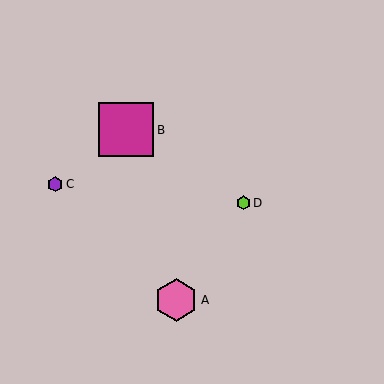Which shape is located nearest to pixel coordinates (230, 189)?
The lime hexagon (labeled D) at (243, 203) is nearest to that location.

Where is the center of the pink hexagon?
The center of the pink hexagon is at (176, 300).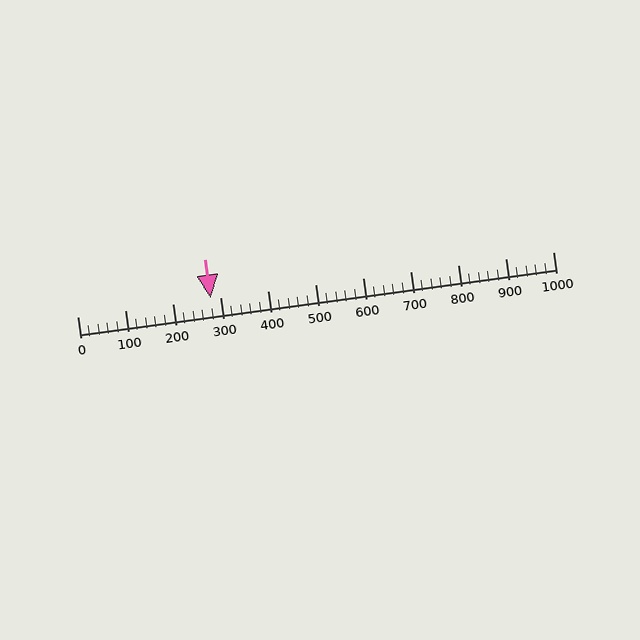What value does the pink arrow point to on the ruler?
The pink arrow points to approximately 280.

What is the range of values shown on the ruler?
The ruler shows values from 0 to 1000.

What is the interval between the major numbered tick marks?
The major tick marks are spaced 100 units apart.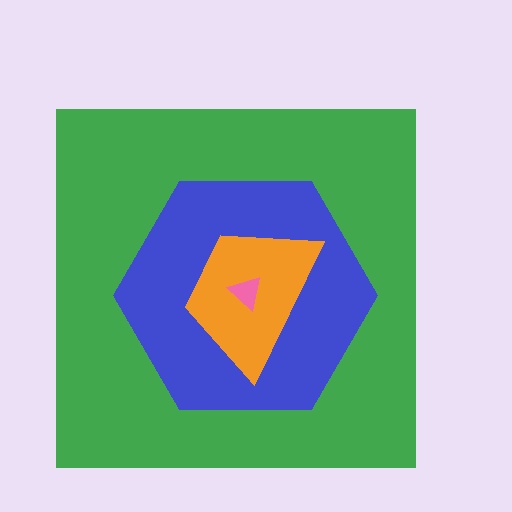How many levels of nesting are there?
4.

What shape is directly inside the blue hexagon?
The orange trapezoid.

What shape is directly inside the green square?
The blue hexagon.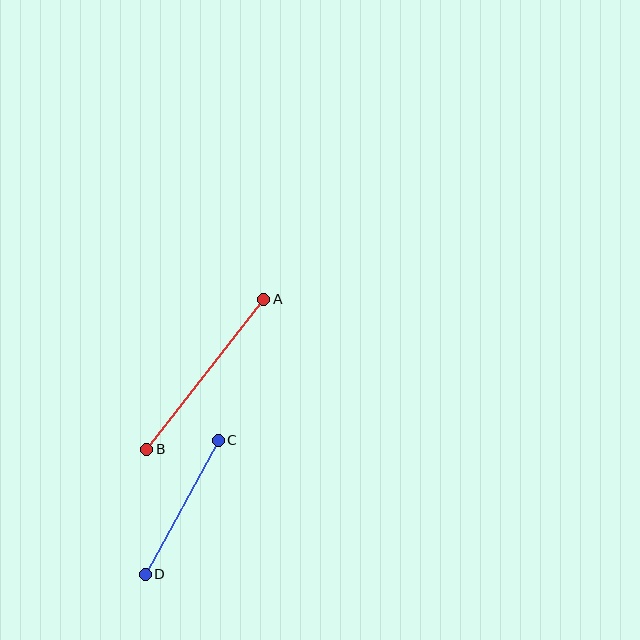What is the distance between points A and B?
The distance is approximately 190 pixels.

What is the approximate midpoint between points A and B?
The midpoint is at approximately (205, 374) pixels.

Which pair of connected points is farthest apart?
Points A and B are farthest apart.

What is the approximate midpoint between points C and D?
The midpoint is at approximately (182, 507) pixels.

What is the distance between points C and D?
The distance is approximately 153 pixels.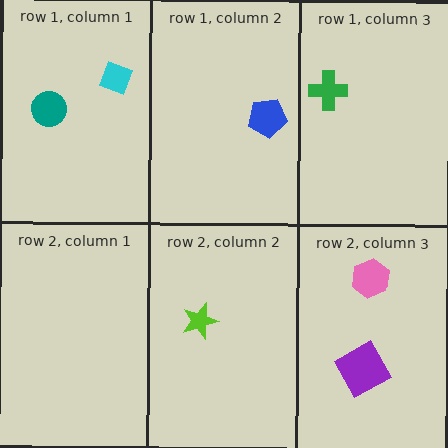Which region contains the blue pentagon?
The row 1, column 2 region.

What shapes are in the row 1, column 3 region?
The green cross.